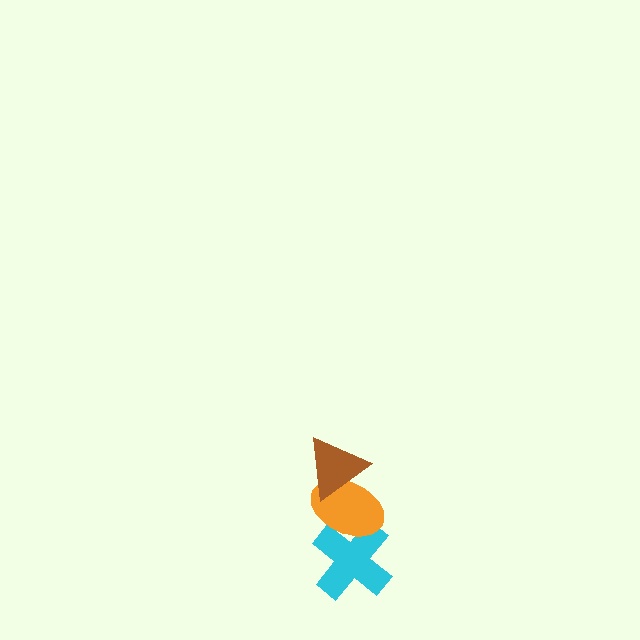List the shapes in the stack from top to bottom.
From top to bottom: the brown triangle, the orange ellipse, the cyan cross.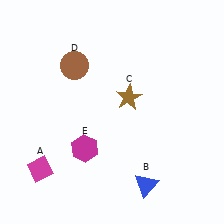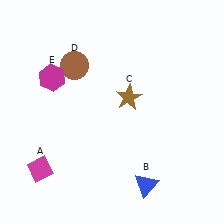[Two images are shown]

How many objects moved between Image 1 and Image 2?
1 object moved between the two images.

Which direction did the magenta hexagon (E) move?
The magenta hexagon (E) moved up.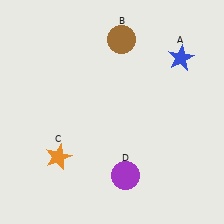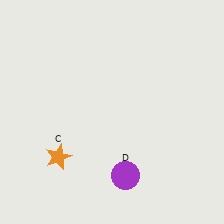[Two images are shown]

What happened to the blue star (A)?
The blue star (A) was removed in Image 2. It was in the top-right area of Image 1.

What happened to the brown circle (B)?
The brown circle (B) was removed in Image 2. It was in the top-right area of Image 1.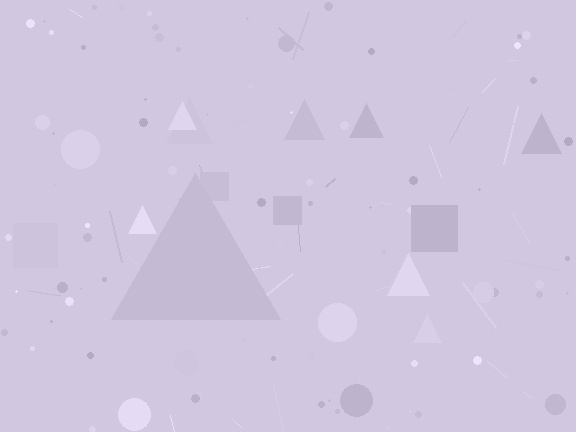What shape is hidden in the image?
A triangle is hidden in the image.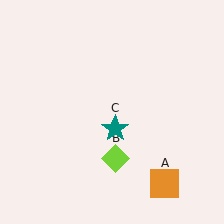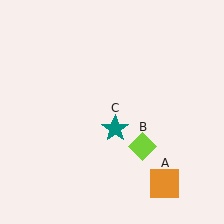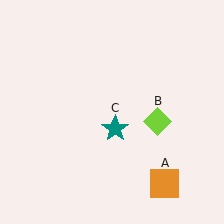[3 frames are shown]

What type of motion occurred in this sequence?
The lime diamond (object B) rotated counterclockwise around the center of the scene.